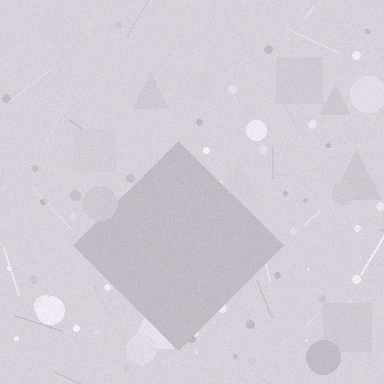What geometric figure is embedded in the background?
A diamond is embedded in the background.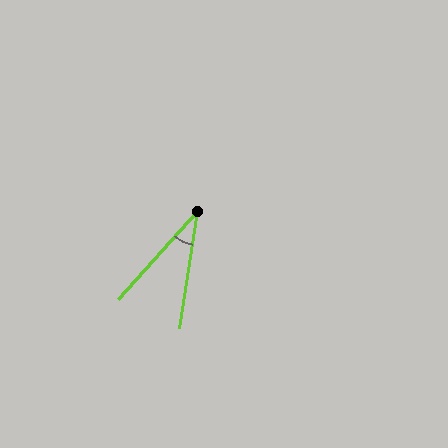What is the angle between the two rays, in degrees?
Approximately 33 degrees.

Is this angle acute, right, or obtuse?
It is acute.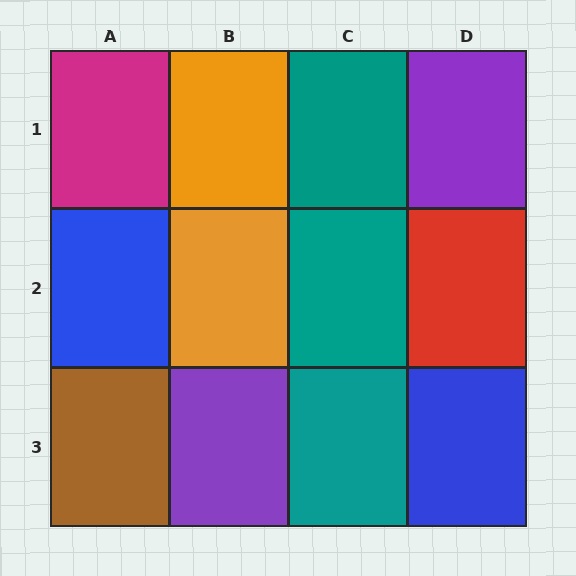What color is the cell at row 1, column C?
Teal.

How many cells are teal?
3 cells are teal.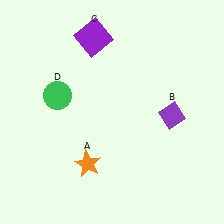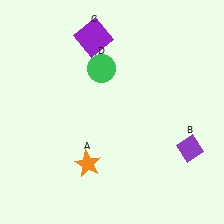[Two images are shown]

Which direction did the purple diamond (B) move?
The purple diamond (B) moved down.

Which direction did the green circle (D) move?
The green circle (D) moved right.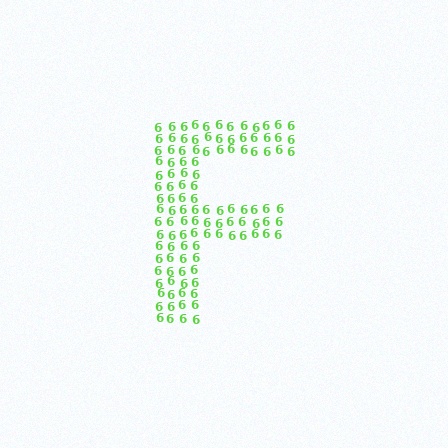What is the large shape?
The large shape is the letter F.